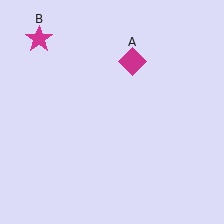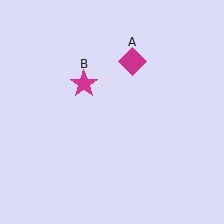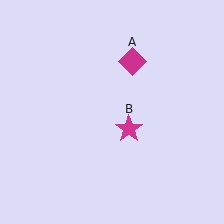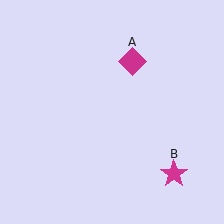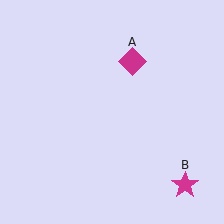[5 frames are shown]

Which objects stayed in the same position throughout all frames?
Magenta diamond (object A) remained stationary.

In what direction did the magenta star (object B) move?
The magenta star (object B) moved down and to the right.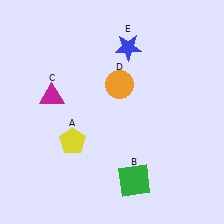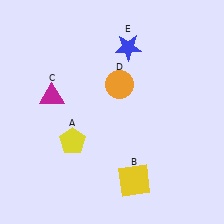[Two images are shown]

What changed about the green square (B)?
In Image 1, B is green. In Image 2, it changed to yellow.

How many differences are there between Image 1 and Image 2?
There is 1 difference between the two images.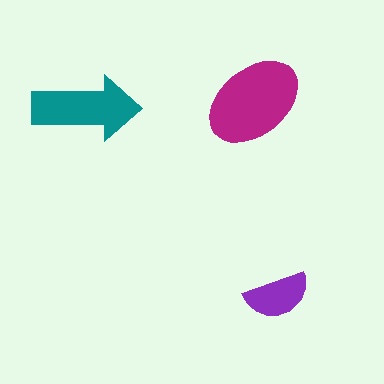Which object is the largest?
The magenta ellipse.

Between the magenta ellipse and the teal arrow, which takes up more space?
The magenta ellipse.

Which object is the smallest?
The purple semicircle.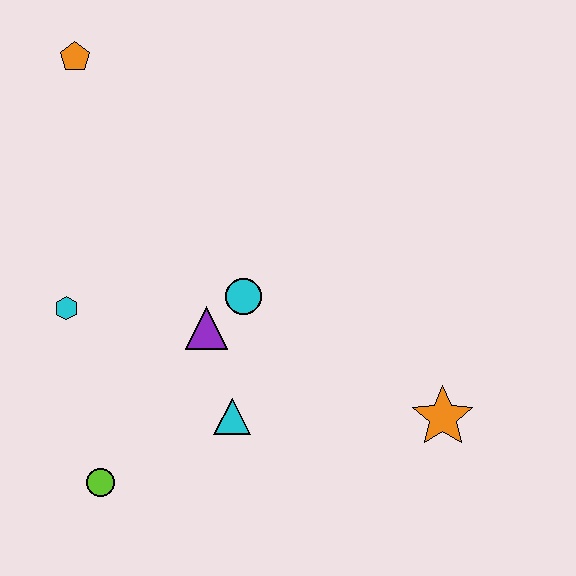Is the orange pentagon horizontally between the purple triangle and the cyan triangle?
No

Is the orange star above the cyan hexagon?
No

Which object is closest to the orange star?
The cyan triangle is closest to the orange star.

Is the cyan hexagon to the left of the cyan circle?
Yes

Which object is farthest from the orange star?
The orange pentagon is farthest from the orange star.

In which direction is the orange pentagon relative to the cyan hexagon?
The orange pentagon is above the cyan hexagon.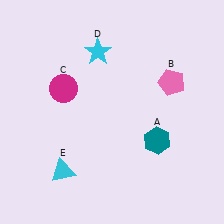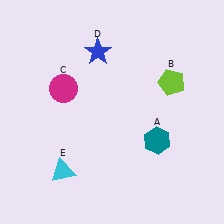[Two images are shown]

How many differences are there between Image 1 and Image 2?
There are 2 differences between the two images.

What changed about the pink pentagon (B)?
In Image 1, B is pink. In Image 2, it changed to lime.